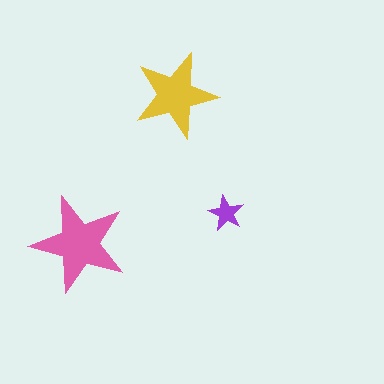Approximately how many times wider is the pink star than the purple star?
About 2.5 times wider.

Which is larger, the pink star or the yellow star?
The pink one.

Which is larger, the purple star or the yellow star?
The yellow one.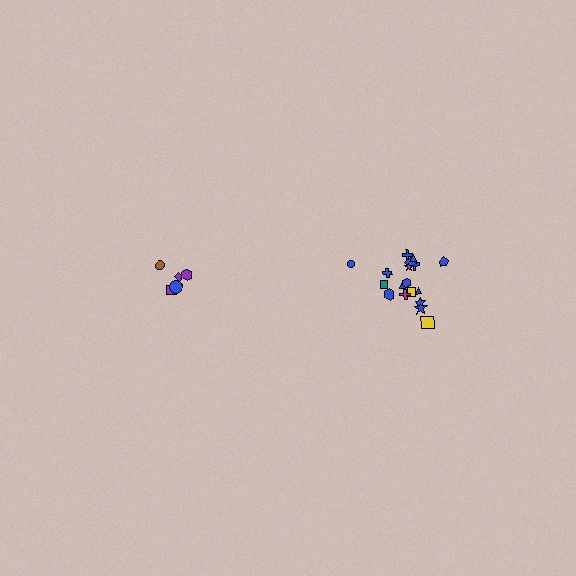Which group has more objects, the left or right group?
The right group.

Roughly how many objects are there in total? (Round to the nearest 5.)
Roughly 25 objects in total.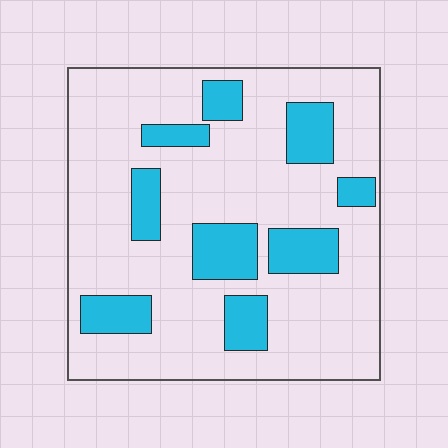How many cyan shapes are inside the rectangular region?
9.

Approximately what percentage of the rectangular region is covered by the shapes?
Approximately 20%.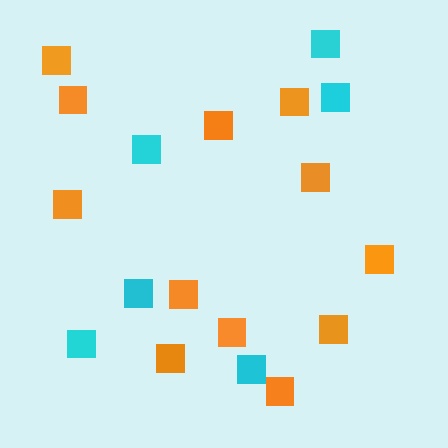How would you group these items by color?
There are 2 groups: one group of cyan squares (6) and one group of orange squares (12).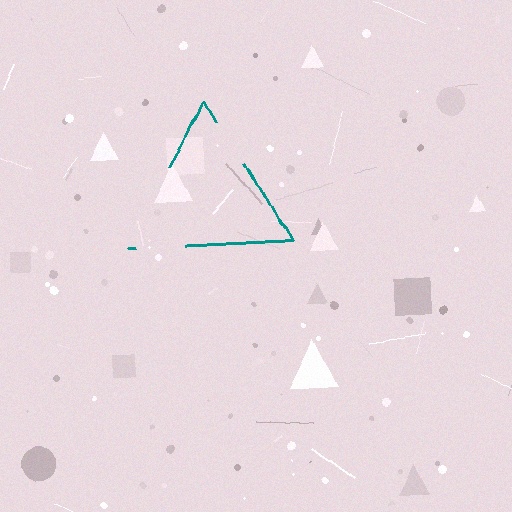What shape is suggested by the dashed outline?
The dashed outline suggests a triangle.